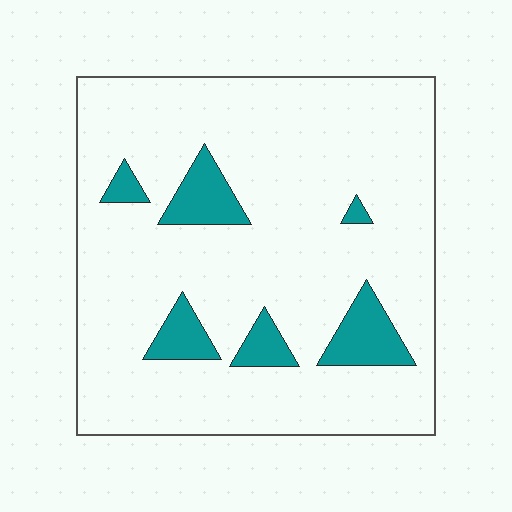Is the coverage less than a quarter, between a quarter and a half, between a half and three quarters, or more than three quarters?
Less than a quarter.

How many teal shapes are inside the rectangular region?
6.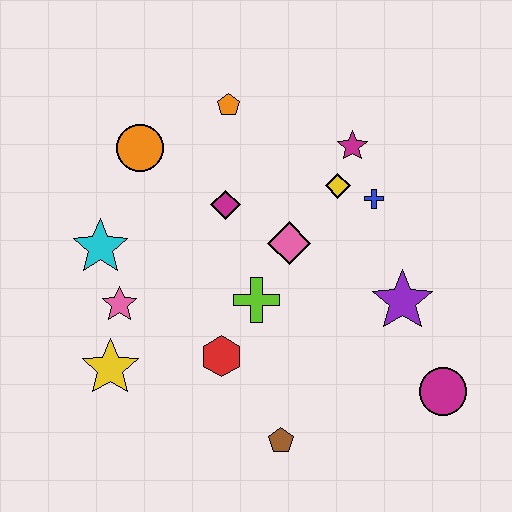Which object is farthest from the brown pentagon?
The orange pentagon is farthest from the brown pentagon.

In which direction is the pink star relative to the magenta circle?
The pink star is to the left of the magenta circle.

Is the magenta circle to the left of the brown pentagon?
No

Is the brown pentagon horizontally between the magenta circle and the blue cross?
No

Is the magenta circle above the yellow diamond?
No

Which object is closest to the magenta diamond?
The pink diamond is closest to the magenta diamond.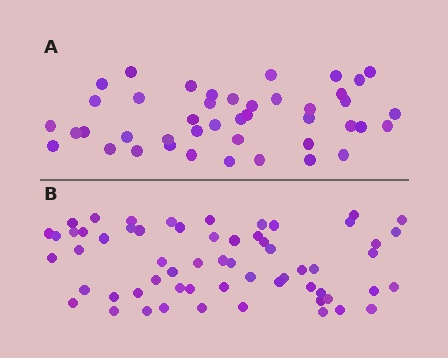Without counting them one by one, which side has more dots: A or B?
Region B (the bottom region) has more dots.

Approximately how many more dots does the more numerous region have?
Region B has approximately 15 more dots than region A.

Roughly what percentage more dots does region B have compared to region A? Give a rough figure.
About 40% more.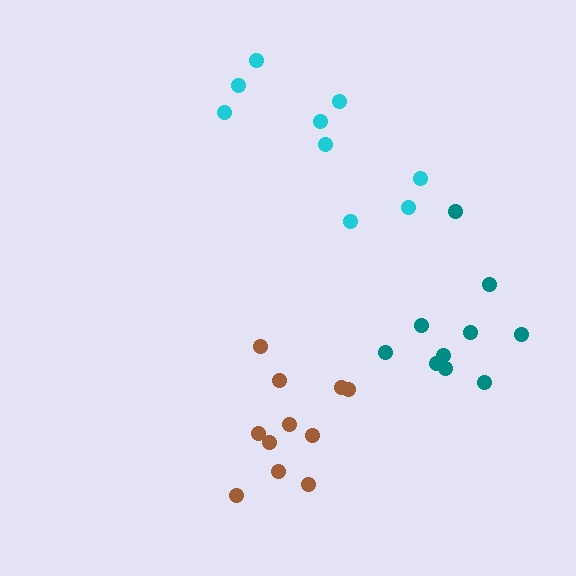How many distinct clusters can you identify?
There are 3 distinct clusters.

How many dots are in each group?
Group 1: 10 dots, Group 2: 11 dots, Group 3: 9 dots (30 total).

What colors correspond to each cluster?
The clusters are colored: teal, brown, cyan.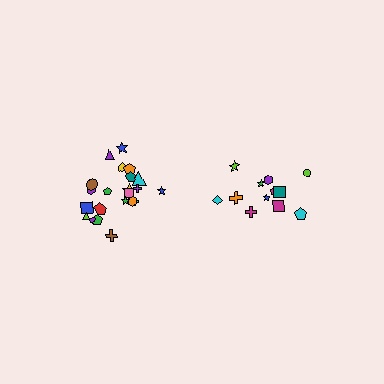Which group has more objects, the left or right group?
The left group.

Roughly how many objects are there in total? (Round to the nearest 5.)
Roughly 35 objects in total.